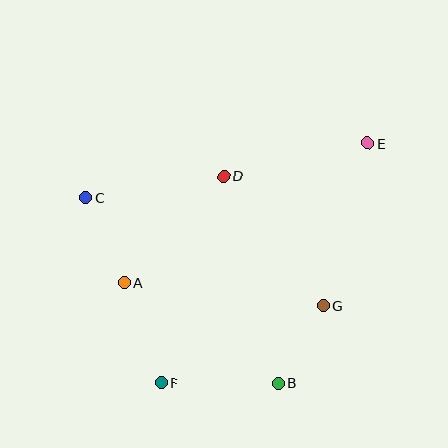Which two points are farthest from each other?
Points E and F are farthest from each other.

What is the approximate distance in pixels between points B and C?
The distance between B and C is approximately 268 pixels.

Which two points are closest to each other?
Points B and G are closest to each other.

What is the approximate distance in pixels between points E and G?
The distance between E and G is approximately 169 pixels.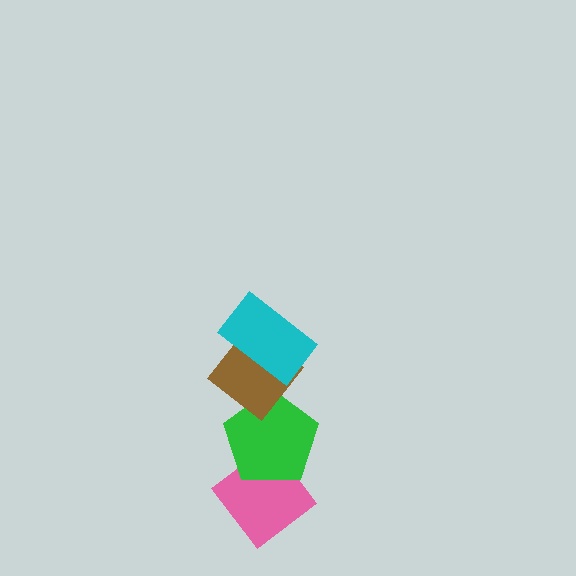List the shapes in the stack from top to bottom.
From top to bottom: the cyan rectangle, the brown diamond, the green pentagon, the pink diamond.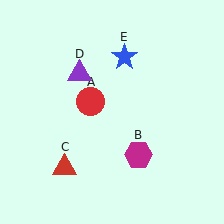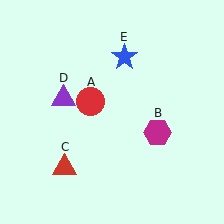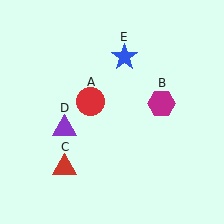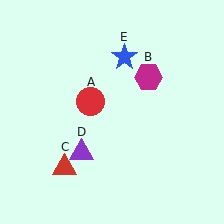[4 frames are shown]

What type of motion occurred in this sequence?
The magenta hexagon (object B), purple triangle (object D) rotated counterclockwise around the center of the scene.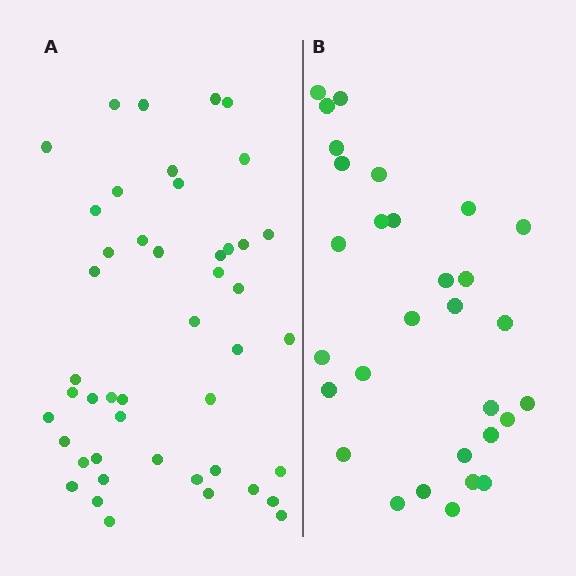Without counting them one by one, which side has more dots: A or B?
Region A (the left region) has more dots.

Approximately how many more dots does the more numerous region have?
Region A has approximately 15 more dots than region B.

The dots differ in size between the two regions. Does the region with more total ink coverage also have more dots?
No. Region B has more total ink coverage because its dots are larger, but region A actually contains more individual dots. Total area can be misleading — the number of items is what matters here.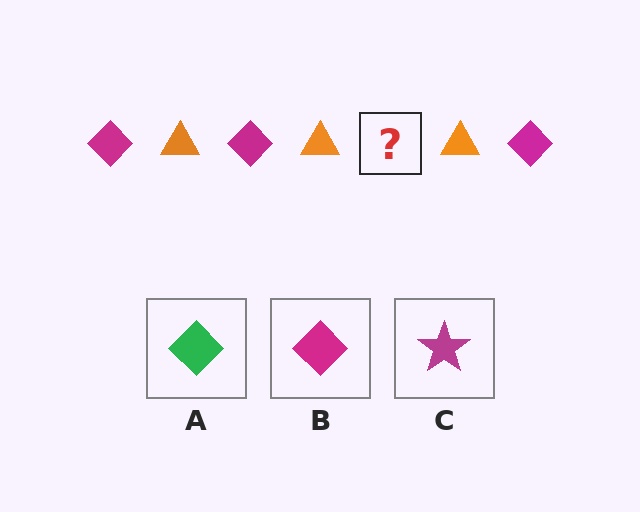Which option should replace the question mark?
Option B.